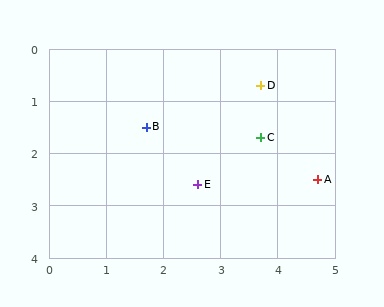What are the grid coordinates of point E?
Point E is at approximately (2.6, 2.6).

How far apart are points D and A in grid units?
Points D and A are about 2.1 grid units apart.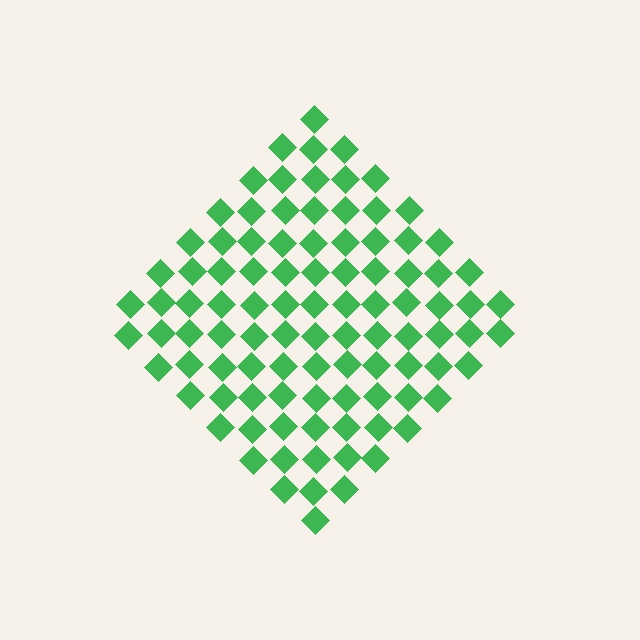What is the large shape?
The large shape is a diamond.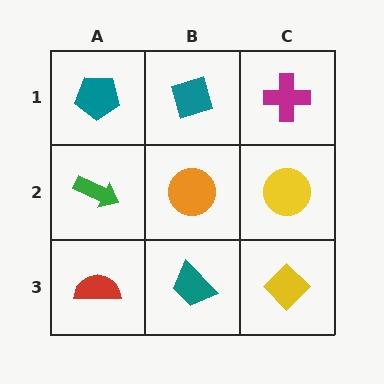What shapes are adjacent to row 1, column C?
A yellow circle (row 2, column C), a teal diamond (row 1, column B).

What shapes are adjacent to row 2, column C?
A magenta cross (row 1, column C), a yellow diamond (row 3, column C), an orange circle (row 2, column B).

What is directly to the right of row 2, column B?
A yellow circle.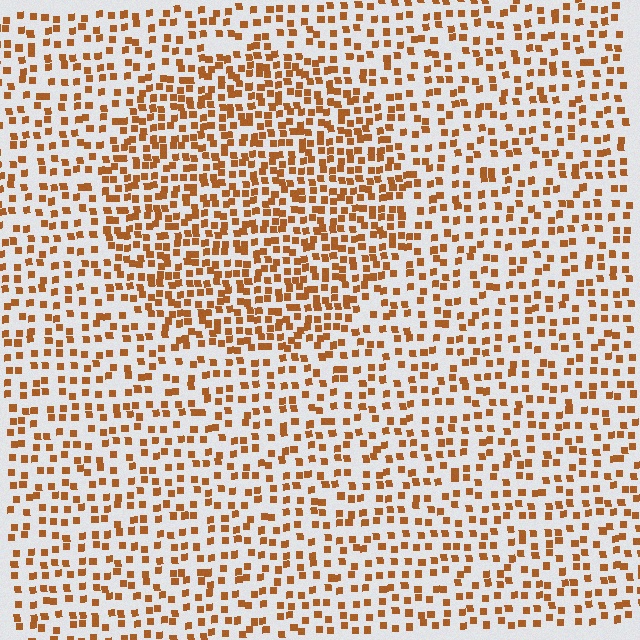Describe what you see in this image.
The image contains small brown elements arranged at two different densities. A circle-shaped region is visible where the elements are more densely packed than the surrounding area.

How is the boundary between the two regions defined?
The boundary is defined by a change in element density (approximately 1.8x ratio). All elements are the same color, size, and shape.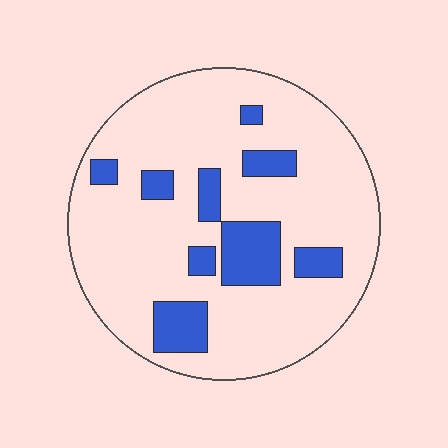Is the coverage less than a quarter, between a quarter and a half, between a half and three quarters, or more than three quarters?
Less than a quarter.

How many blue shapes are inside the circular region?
9.